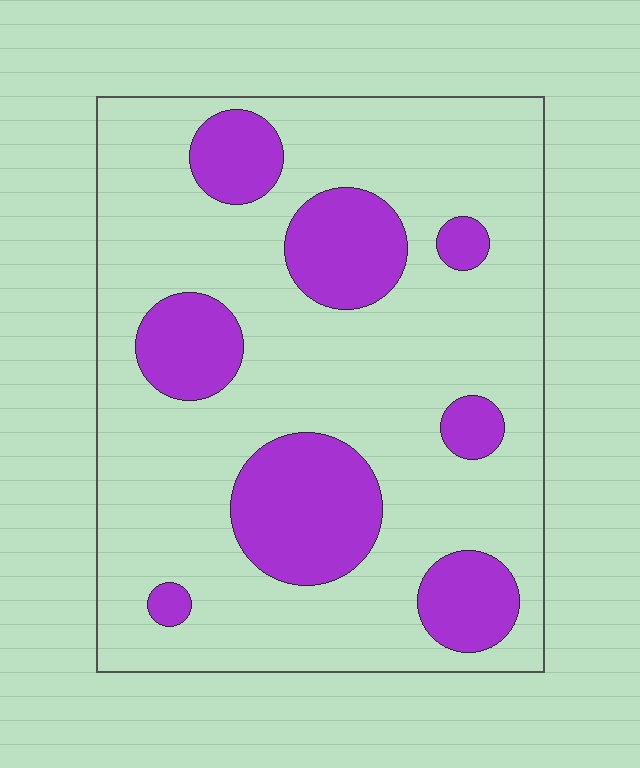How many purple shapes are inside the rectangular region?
8.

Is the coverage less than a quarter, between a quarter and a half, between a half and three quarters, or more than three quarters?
Less than a quarter.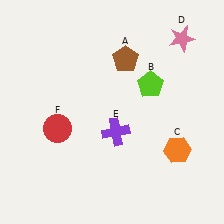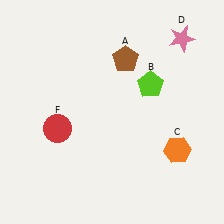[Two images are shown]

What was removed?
The purple cross (E) was removed in Image 2.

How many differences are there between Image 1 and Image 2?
There is 1 difference between the two images.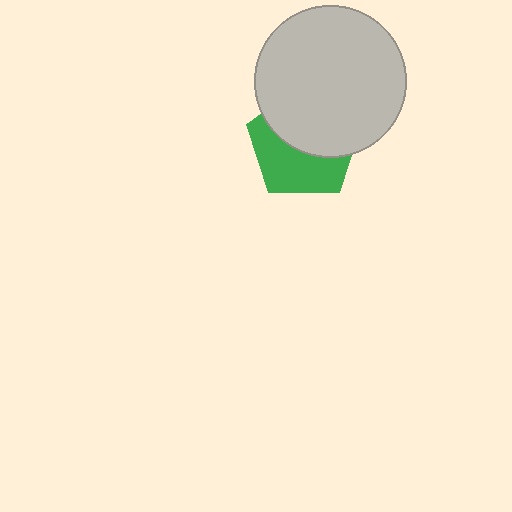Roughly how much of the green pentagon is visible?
About half of it is visible (roughly 48%).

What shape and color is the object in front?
The object in front is a light gray circle.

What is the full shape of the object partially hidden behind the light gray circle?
The partially hidden object is a green pentagon.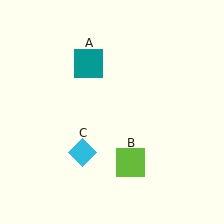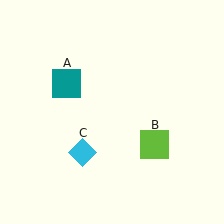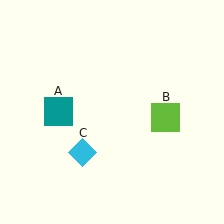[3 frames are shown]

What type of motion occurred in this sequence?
The teal square (object A), lime square (object B) rotated counterclockwise around the center of the scene.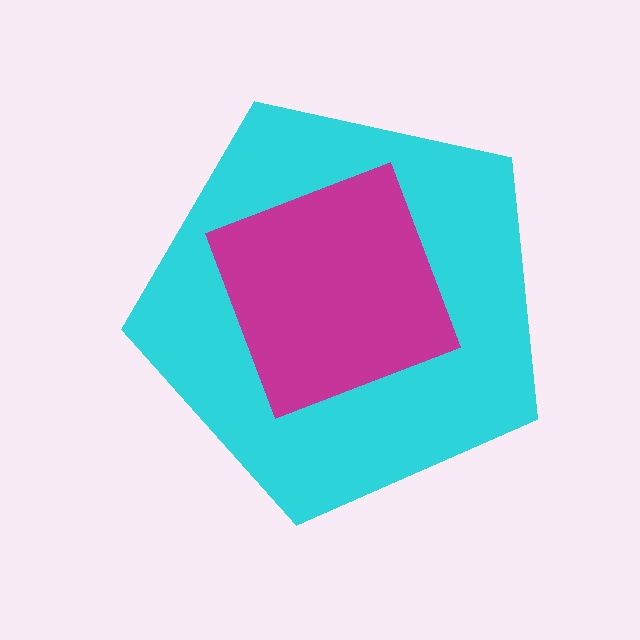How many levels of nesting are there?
2.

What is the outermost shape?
The cyan pentagon.